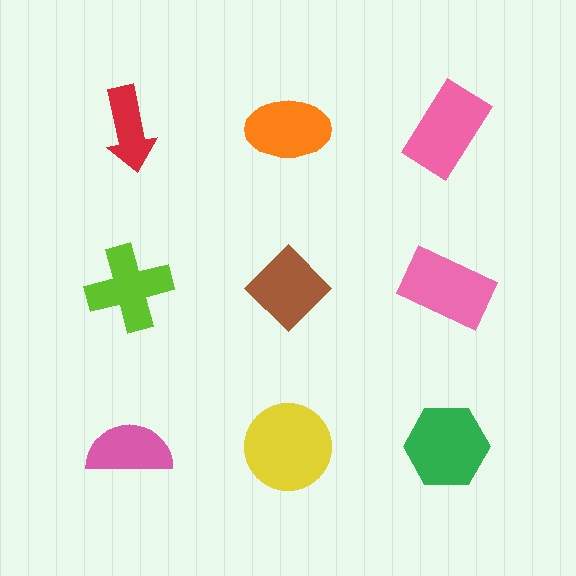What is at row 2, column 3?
A pink rectangle.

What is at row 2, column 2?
A brown diamond.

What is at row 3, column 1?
A pink semicircle.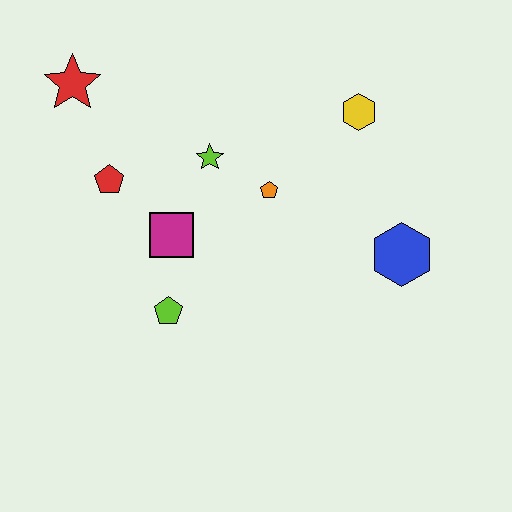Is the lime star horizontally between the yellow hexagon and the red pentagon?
Yes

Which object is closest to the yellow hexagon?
The orange pentagon is closest to the yellow hexagon.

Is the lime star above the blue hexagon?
Yes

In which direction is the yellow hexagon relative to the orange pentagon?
The yellow hexagon is to the right of the orange pentagon.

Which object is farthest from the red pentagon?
The blue hexagon is farthest from the red pentagon.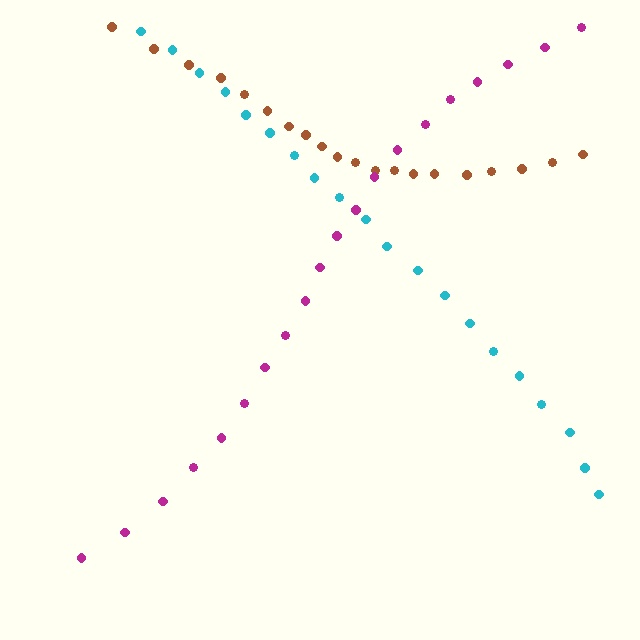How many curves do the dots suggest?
There are 3 distinct paths.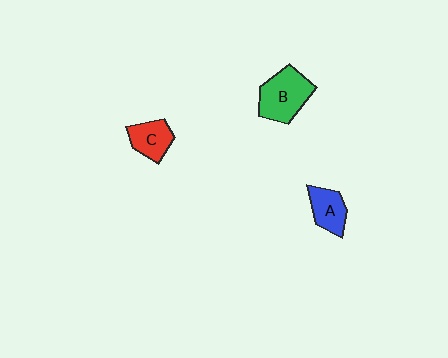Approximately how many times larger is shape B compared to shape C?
Approximately 1.6 times.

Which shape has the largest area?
Shape B (green).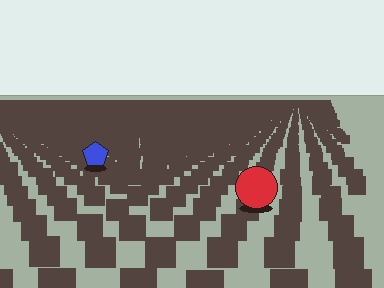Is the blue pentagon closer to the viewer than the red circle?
No. The red circle is closer — you can tell from the texture gradient: the ground texture is coarser near it.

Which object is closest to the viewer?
The red circle is closest. The texture marks near it are larger and more spread out.